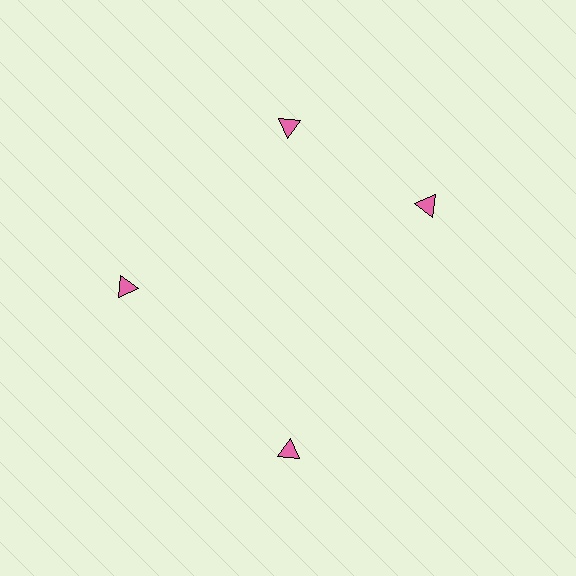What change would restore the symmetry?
The symmetry would be restored by rotating it back into even spacing with its neighbors so that all 4 triangles sit at equal angles and equal distance from the center.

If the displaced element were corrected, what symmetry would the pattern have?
It would have 4-fold rotational symmetry — the pattern would map onto itself every 90 degrees.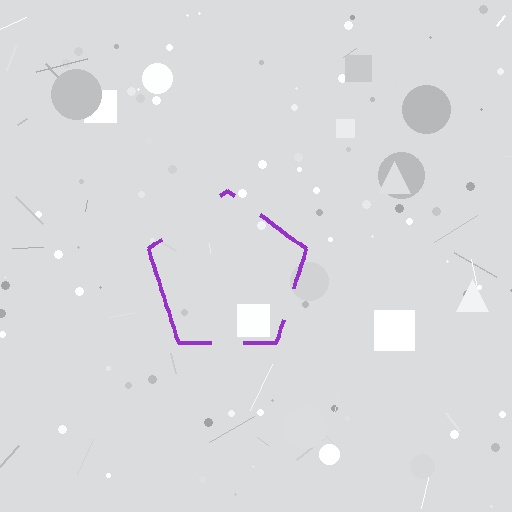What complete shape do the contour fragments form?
The contour fragments form a pentagon.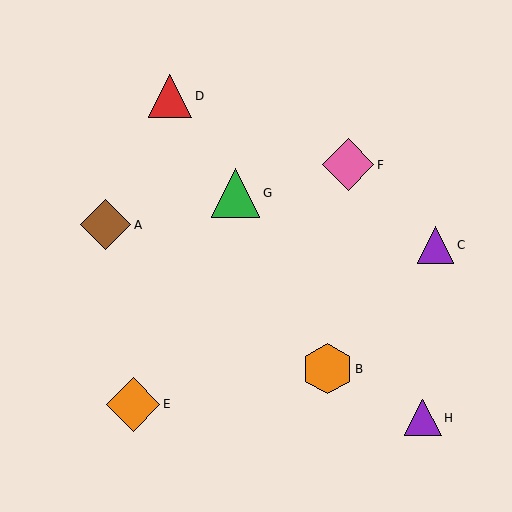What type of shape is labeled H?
Shape H is a purple triangle.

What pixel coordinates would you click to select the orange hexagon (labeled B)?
Click at (327, 369) to select the orange hexagon B.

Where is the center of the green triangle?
The center of the green triangle is at (235, 193).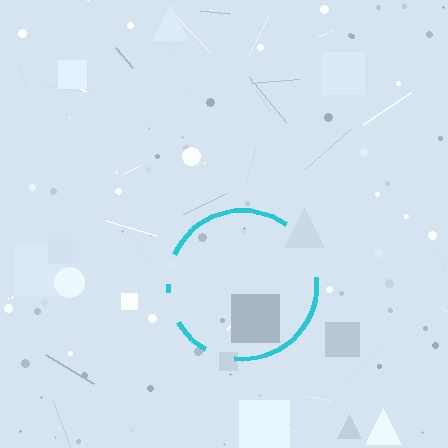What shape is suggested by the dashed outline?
The dashed outline suggests a circle.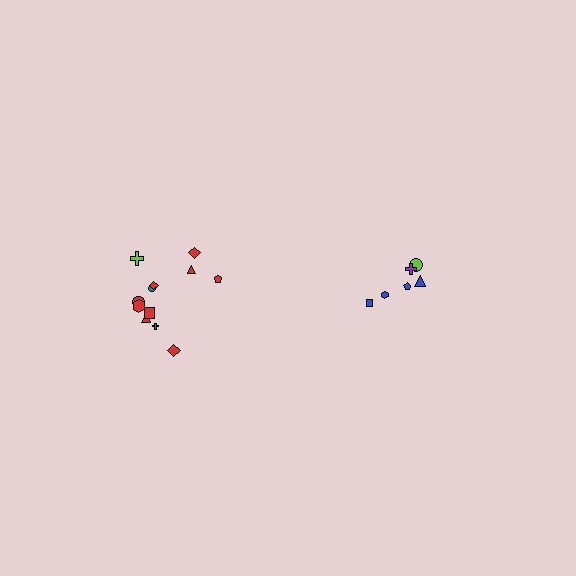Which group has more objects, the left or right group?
The left group.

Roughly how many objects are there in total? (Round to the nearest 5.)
Roughly 20 objects in total.